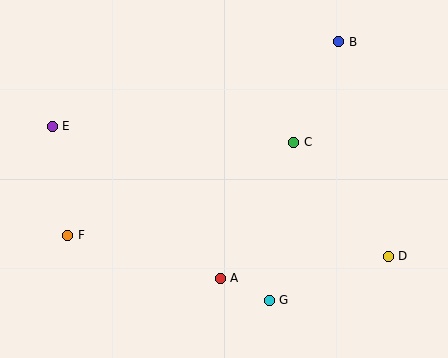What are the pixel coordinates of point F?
Point F is at (68, 235).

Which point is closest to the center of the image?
Point C at (294, 142) is closest to the center.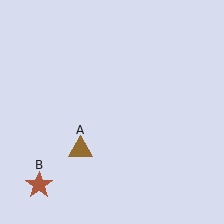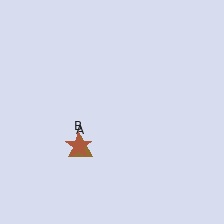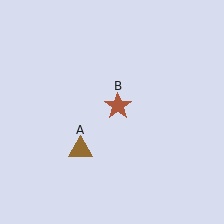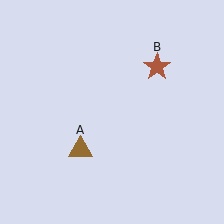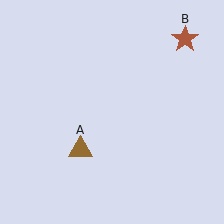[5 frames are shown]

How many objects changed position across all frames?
1 object changed position: brown star (object B).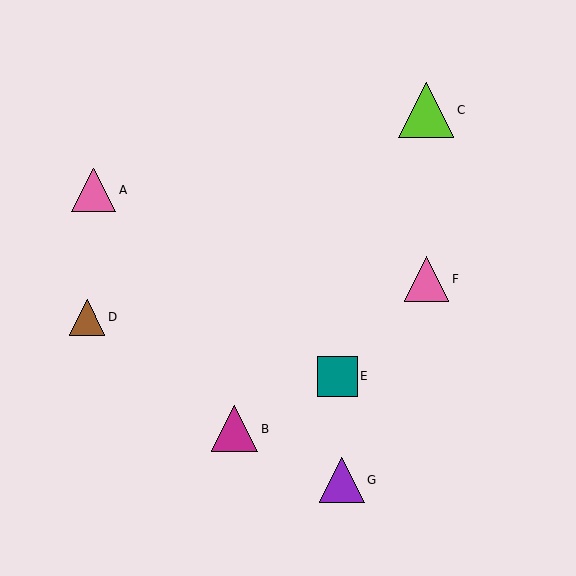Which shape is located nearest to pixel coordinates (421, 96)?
The lime triangle (labeled C) at (426, 110) is nearest to that location.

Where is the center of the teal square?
The center of the teal square is at (337, 376).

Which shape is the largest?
The lime triangle (labeled C) is the largest.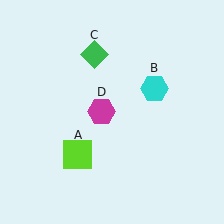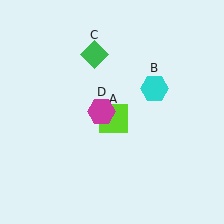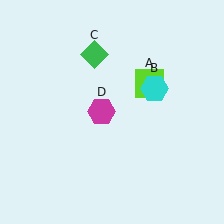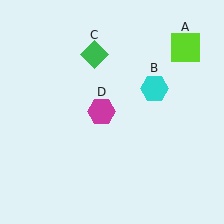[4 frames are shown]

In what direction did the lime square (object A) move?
The lime square (object A) moved up and to the right.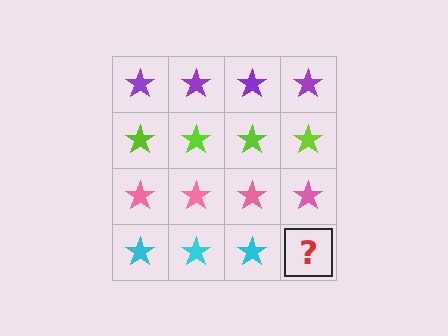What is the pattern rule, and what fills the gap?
The rule is that each row has a consistent color. The gap should be filled with a cyan star.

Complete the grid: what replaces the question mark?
The question mark should be replaced with a cyan star.